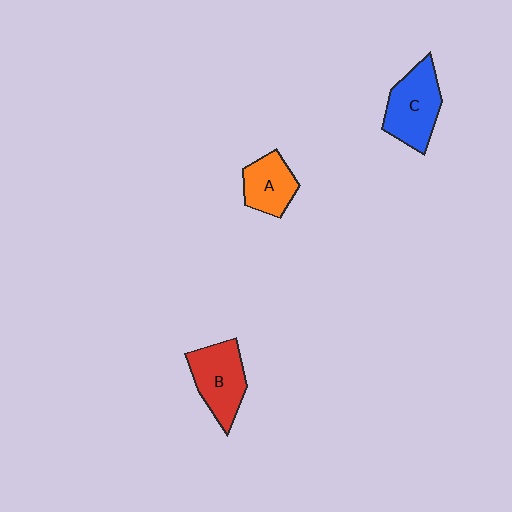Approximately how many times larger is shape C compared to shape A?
Approximately 1.4 times.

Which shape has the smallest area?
Shape A (orange).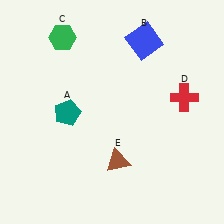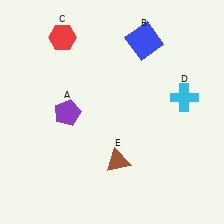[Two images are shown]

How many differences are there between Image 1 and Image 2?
There are 3 differences between the two images.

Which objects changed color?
A changed from teal to purple. C changed from green to red. D changed from red to cyan.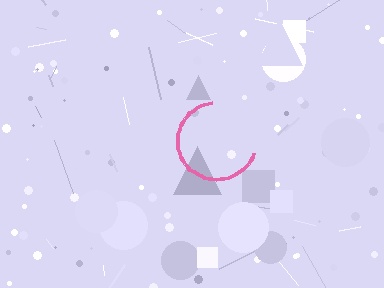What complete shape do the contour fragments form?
The contour fragments form a circle.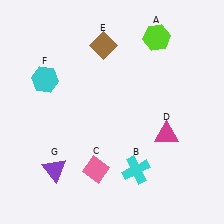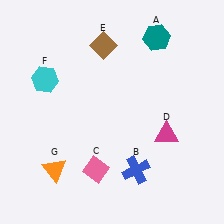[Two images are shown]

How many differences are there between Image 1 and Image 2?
There are 3 differences between the two images.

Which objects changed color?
A changed from lime to teal. B changed from cyan to blue. G changed from purple to orange.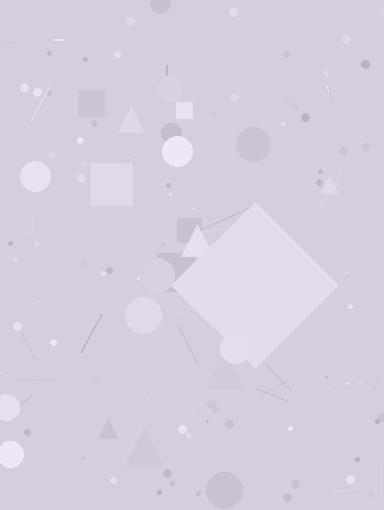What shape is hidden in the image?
A diamond is hidden in the image.